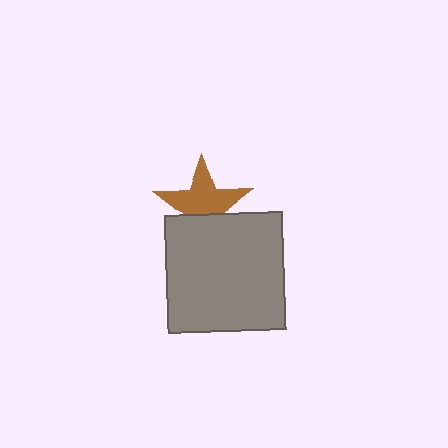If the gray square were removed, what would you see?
You would see the complete brown star.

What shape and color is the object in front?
The object in front is a gray square.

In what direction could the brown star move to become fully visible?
The brown star could move up. That would shift it out from behind the gray square entirely.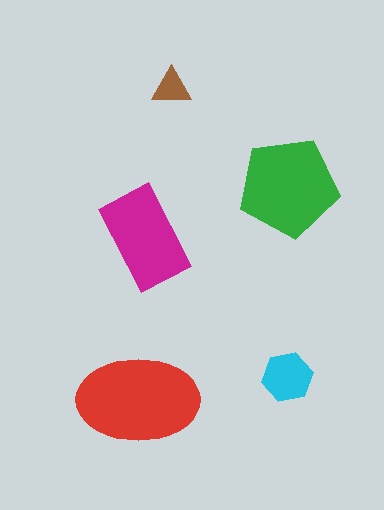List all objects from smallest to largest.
The brown triangle, the cyan hexagon, the magenta rectangle, the green pentagon, the red ellipse.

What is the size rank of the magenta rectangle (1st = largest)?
3rd.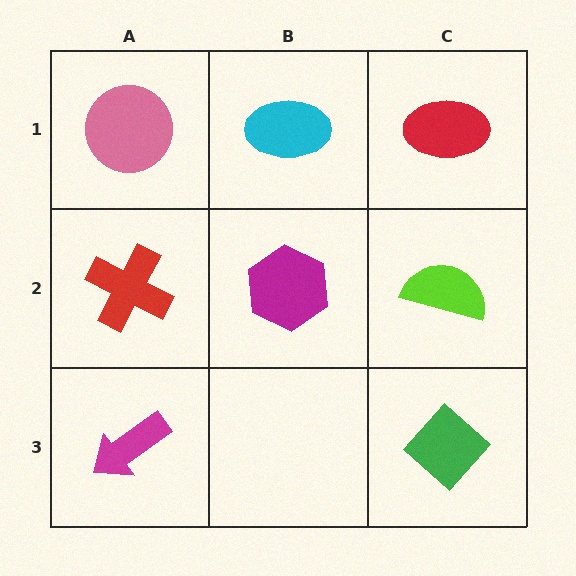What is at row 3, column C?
A green diamond.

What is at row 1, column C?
A red ellipse.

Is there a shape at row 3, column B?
No, that cell is empty.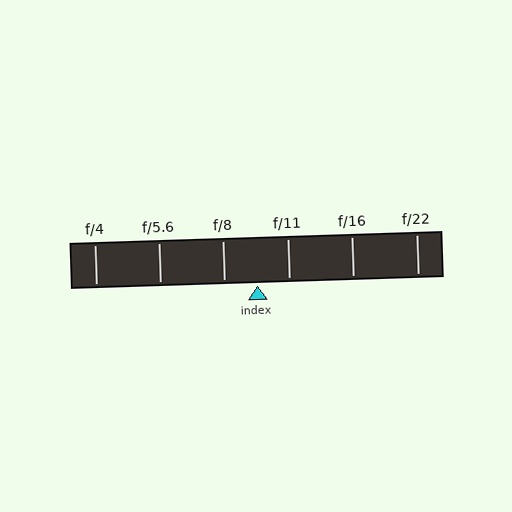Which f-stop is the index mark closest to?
The index mark is closest to f/11.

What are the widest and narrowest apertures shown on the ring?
The widest aperture shown is f/4 and the narrowest is f/22.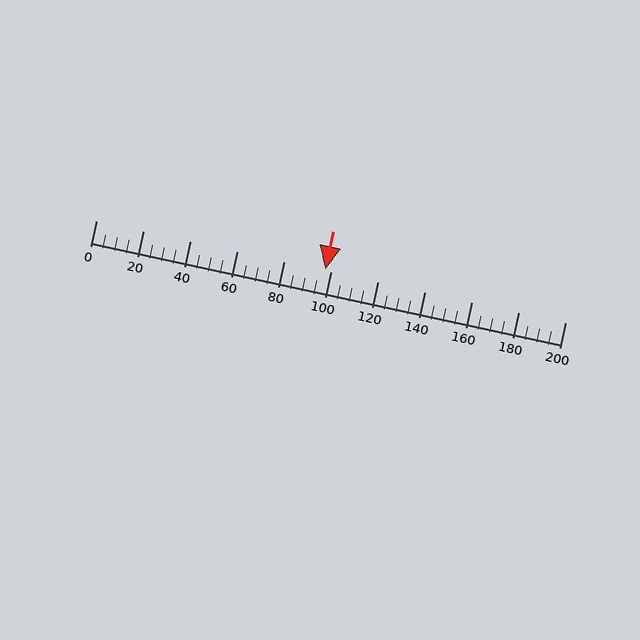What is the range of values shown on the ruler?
The ruler shows values from 0 to 200.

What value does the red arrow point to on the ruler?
The red arrow points to approximately 98.